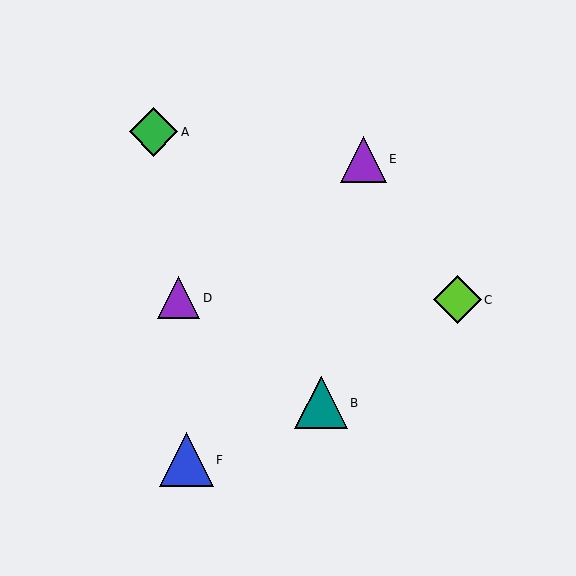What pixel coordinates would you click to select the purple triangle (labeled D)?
Click at (179, 298) to select the purple triangle D.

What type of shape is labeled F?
Shape F is a blue triangle.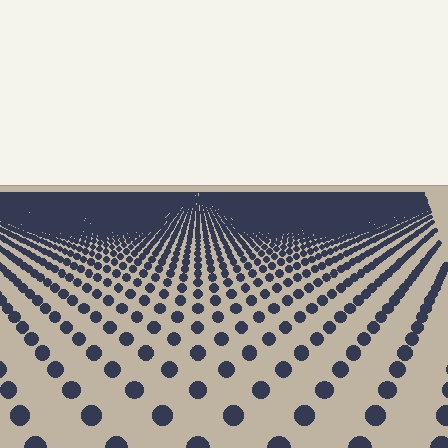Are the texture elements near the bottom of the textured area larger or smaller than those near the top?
Larger. Near the bottom, elements are closer to the viewer and appear at a bigger on-screen size.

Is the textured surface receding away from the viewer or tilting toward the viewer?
The surface is receding away from the viewer. Texture elements get smaller and denser toward the top.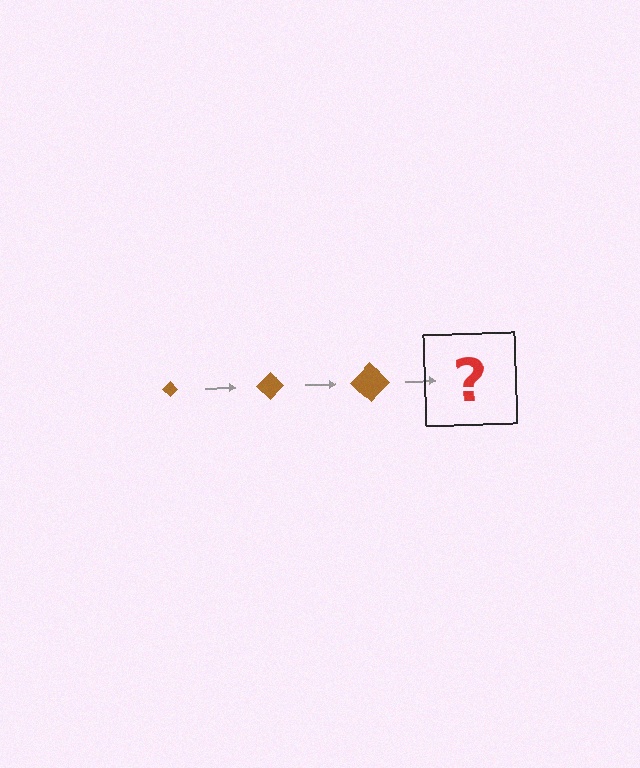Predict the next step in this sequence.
The next step is a brown diamond, larger than the previous one.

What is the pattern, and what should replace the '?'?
The pattern is that the diamond gets progressively larger each step. The '?' should be a brown diamond, larger than the previous one.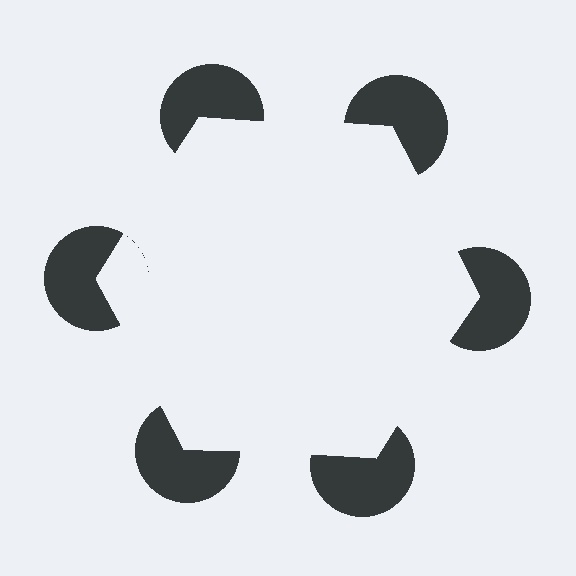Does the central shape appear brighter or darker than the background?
It typically appears slightly brighter than the background, even though no actual brightness change is drawn.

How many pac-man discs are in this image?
There are 6 — one at each vertex of the illusory hexagon.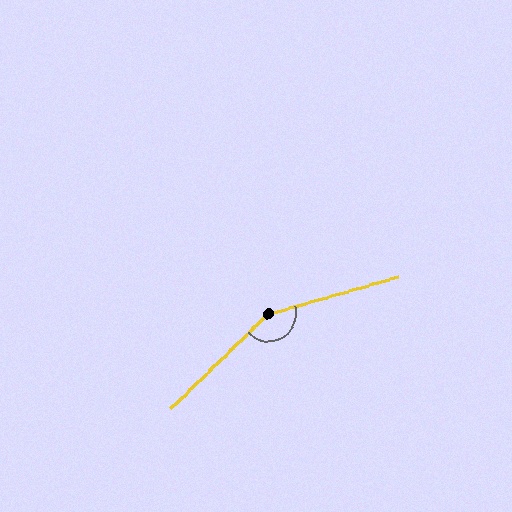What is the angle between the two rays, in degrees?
Approximately 152 degrees.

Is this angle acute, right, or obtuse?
It is obtuse.